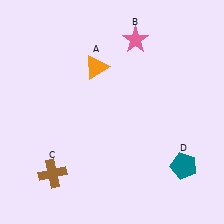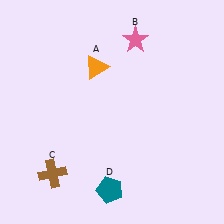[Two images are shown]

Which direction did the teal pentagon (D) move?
The teal pentagon (D) moved left.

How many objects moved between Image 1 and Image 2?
1 object moved between the two images.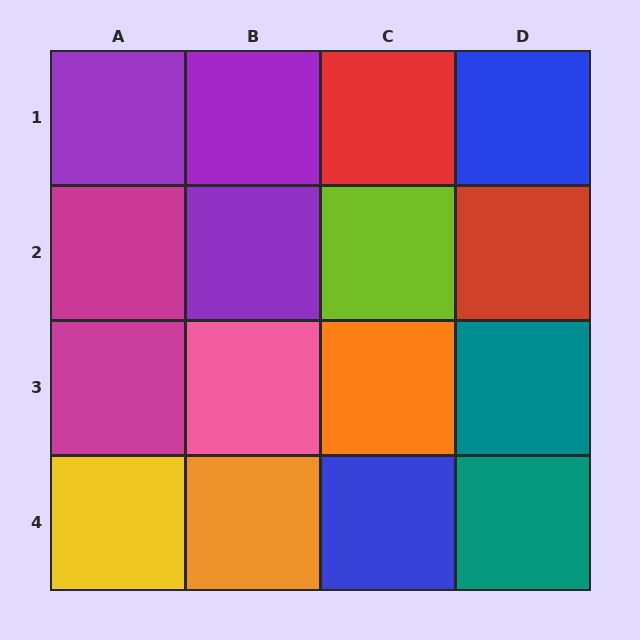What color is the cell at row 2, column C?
Lime.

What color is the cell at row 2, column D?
Red.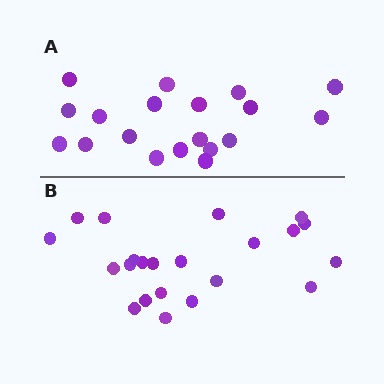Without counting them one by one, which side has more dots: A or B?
Region B (the bottom region) has more dots.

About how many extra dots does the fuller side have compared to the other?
Region B has just a few more — roughly 2 or 3 more dots than region A.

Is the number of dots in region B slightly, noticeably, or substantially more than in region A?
Region B has only slightly more — the two regions are fairly close. The ratio is roughly 1.2 to 1.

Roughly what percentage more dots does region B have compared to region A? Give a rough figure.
About 15% more.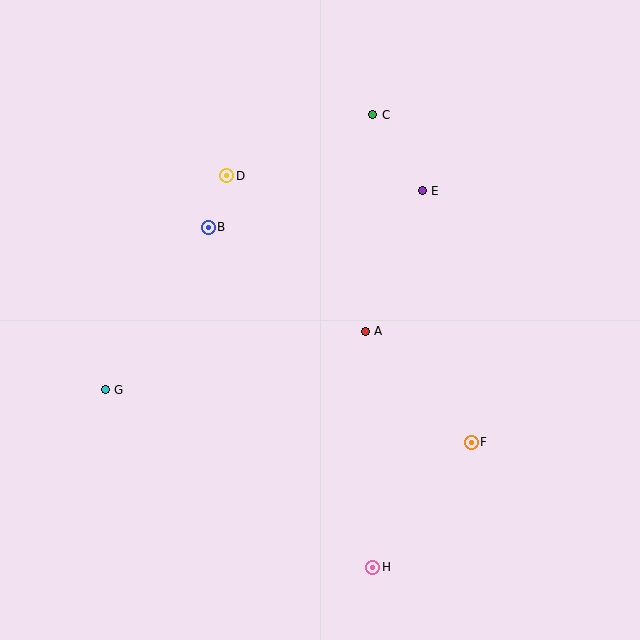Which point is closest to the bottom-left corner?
Point G is closest to the bottom-left corner.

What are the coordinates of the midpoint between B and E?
The midpoint between B and E is at (315, 209).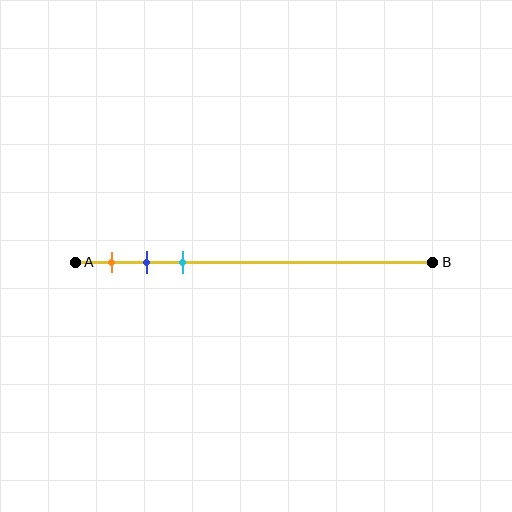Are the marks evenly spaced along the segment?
Yes, the marks are approximately evenly spaced.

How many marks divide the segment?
There are 3 marks dividing the segment.